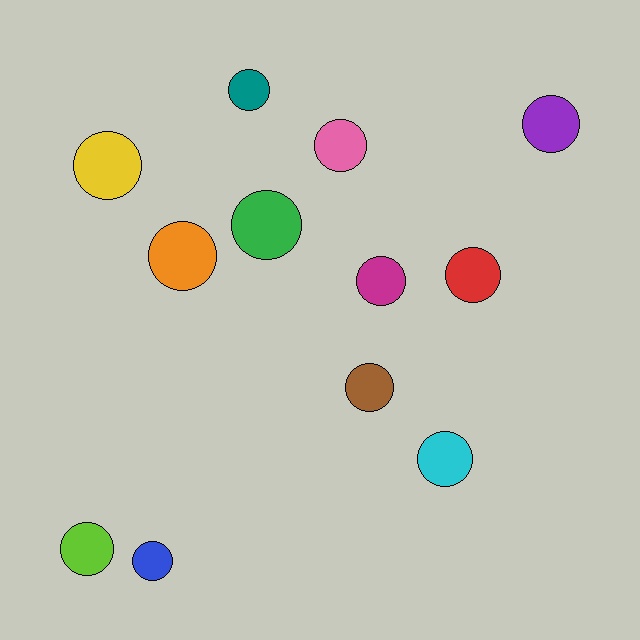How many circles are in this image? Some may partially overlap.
There are 12 circles.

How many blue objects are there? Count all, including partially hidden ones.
There is 1 blue object.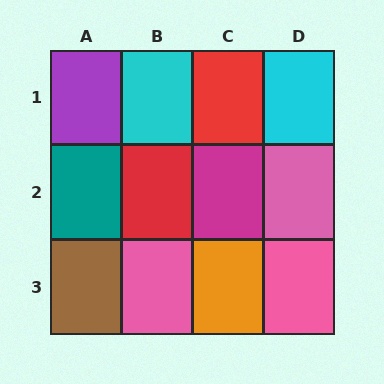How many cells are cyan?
2 cells are cyan.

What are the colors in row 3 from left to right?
Brown, pink, orange, pink.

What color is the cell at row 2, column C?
Magenta.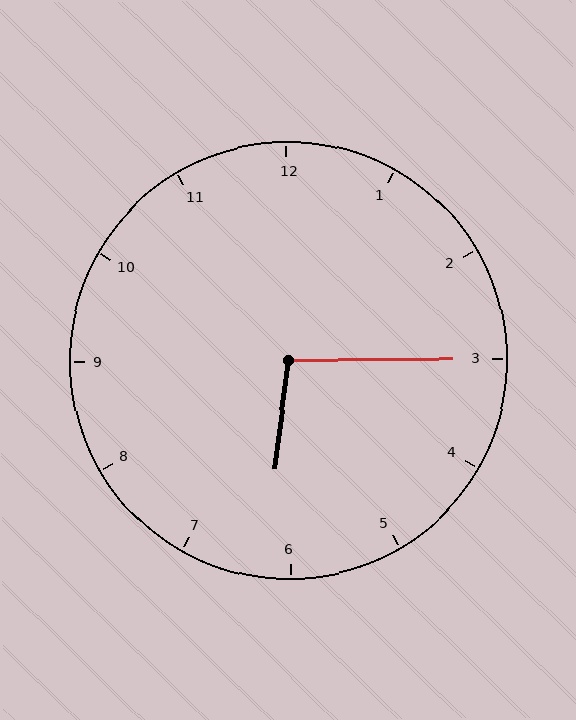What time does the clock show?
6:15.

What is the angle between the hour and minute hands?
Approximately 98 degrees.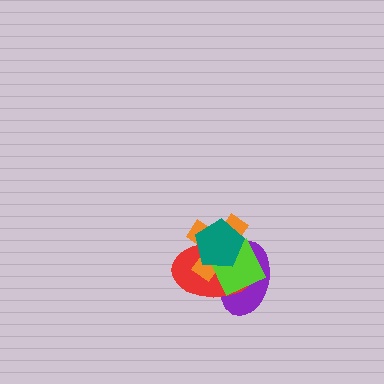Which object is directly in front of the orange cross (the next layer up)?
The lime diamond is directly in front of the orange cross.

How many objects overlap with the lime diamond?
4 objects overlap with the lime diamond.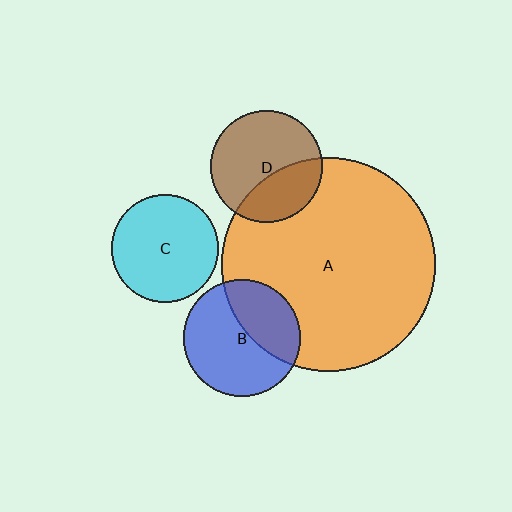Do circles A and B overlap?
Yes.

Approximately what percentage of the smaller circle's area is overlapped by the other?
Approximately 40%.